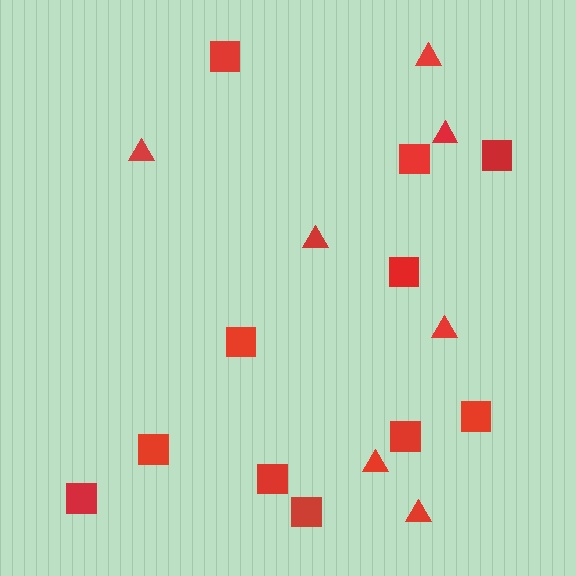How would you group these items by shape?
There are 2 groups: one group of squares (11) and one group of triangles (7).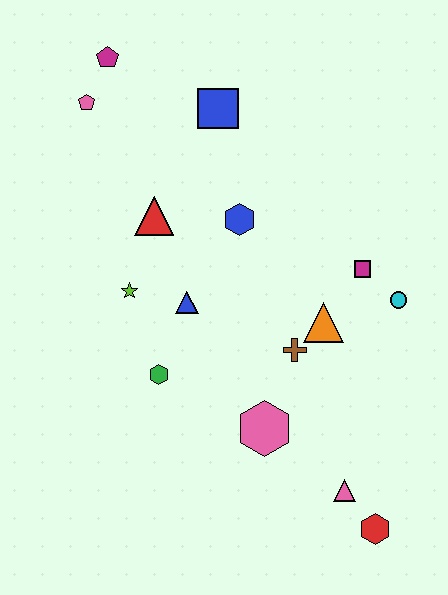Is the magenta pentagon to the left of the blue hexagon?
Yes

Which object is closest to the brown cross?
The orange triangle is closest to the brown cross.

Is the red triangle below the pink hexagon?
No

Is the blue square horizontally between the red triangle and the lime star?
No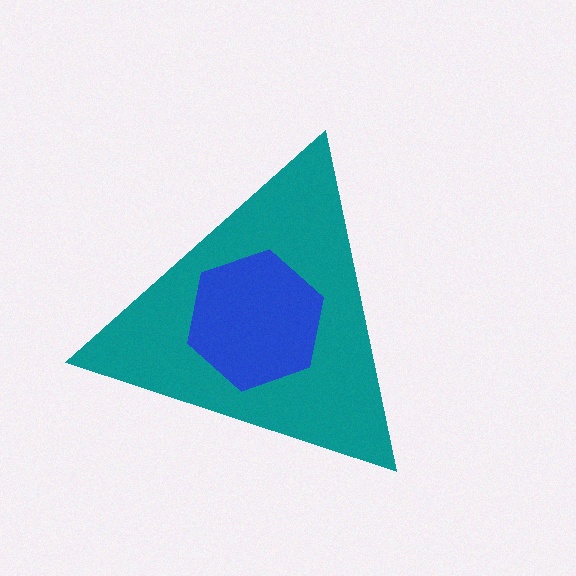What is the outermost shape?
The teal triangle.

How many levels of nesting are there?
2.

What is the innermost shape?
The blue hexagon.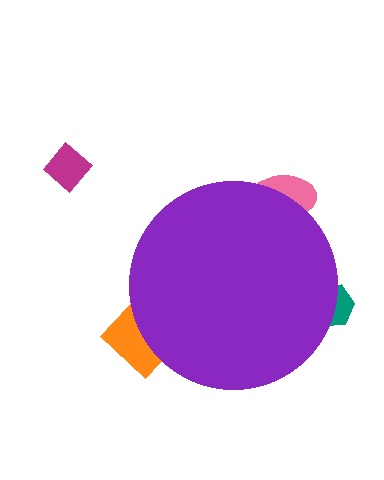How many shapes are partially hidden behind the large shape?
3 shapes are partially hidden.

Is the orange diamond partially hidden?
Yes, the orange diamond is partially hidden behind the purple circle.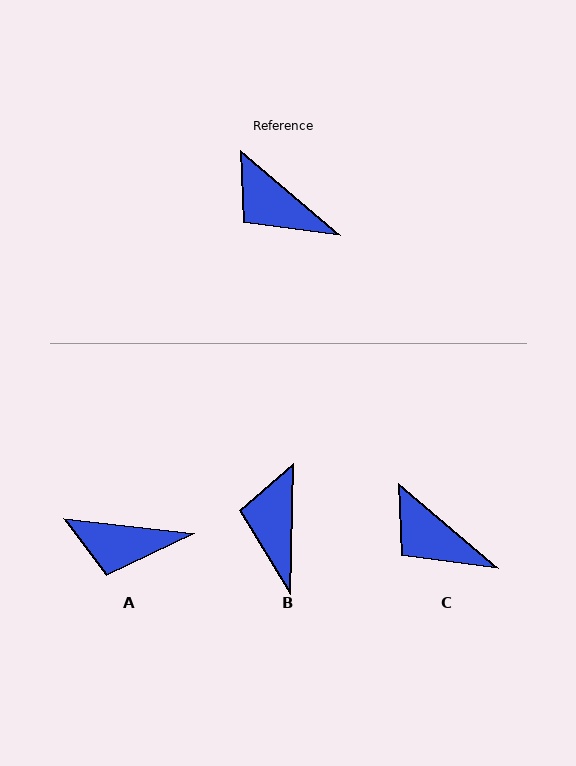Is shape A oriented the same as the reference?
No, it is off by about 34 degrees.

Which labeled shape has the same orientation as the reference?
C.